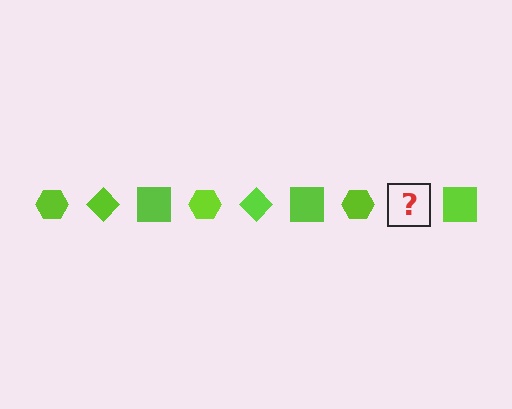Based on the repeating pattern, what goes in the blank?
The blank should be a lime diamond.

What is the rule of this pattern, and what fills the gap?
The rule is that the pattern cycles through hexagon, diamond, square shapes in lime. The gap should be filled with a lime diamond.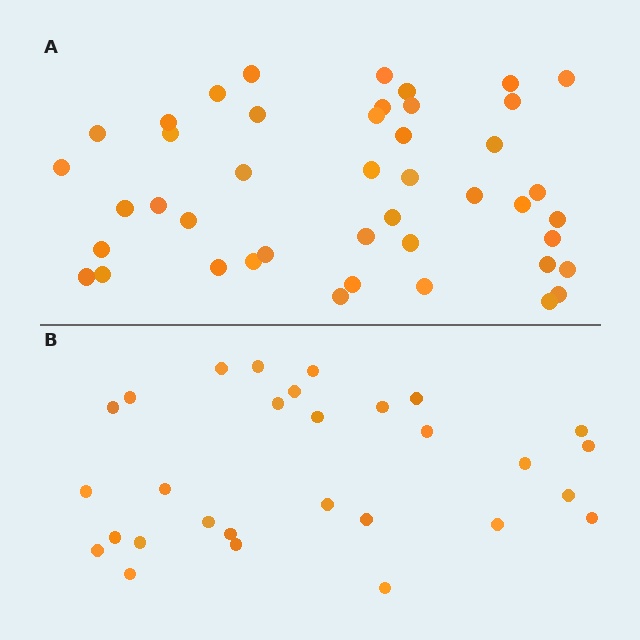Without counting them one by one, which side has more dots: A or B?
Region A (the top region) has more dots.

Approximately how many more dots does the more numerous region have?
Region A has approximately 15 more dots than region B.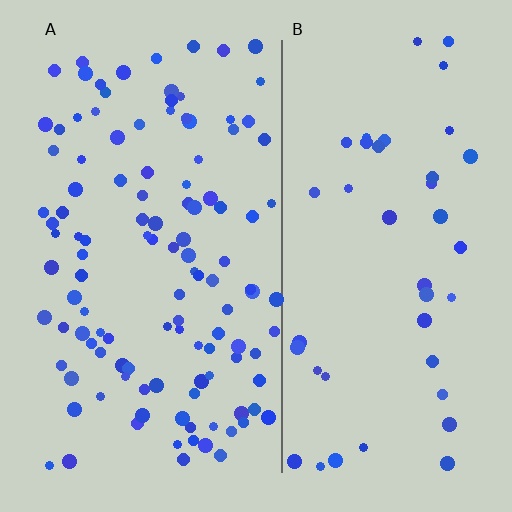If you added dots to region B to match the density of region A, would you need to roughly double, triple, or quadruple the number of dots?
Approximately triple.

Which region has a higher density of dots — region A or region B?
A (the left).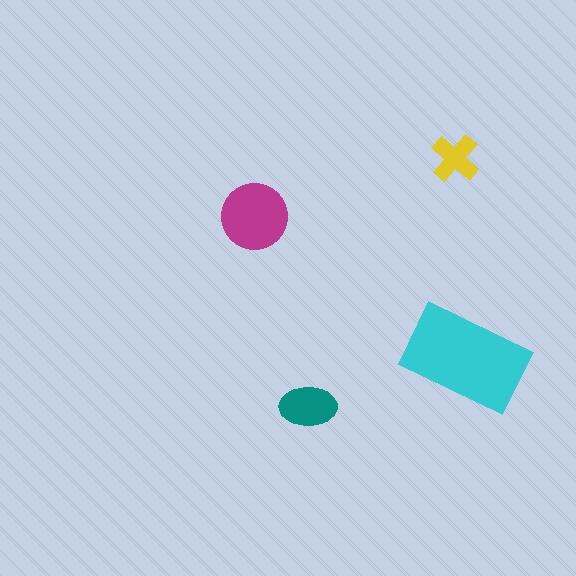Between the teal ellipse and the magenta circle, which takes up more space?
The magenta circle.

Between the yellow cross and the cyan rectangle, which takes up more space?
The cyan rectangle.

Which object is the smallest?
The yellow cross.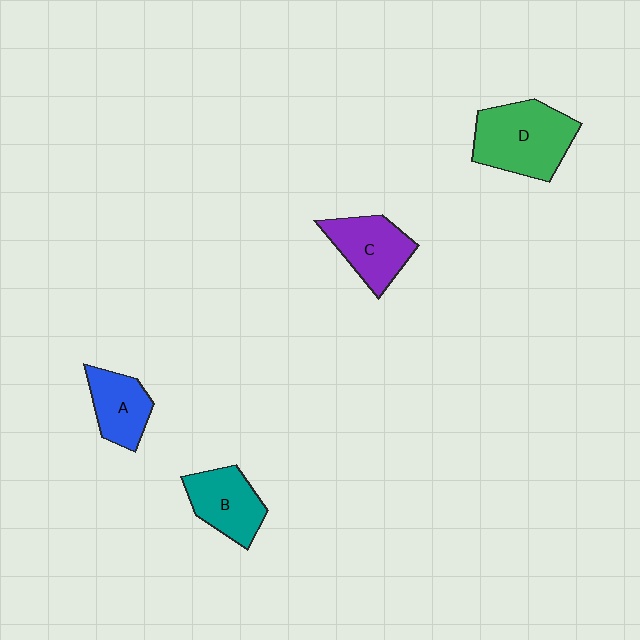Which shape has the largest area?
Shape D (green).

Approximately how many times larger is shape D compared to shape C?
Approximately 1.4 times.